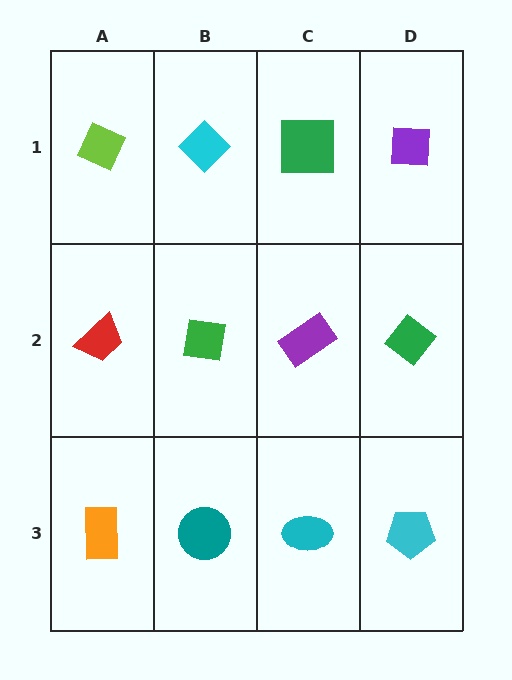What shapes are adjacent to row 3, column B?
A green square (row 2, column B), an orange rectangle (row 3, column A), a cyan ellipse (row 3, column C).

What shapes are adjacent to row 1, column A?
A red trapezoid (row 2, column A), a cyan diamond (row 1, column B).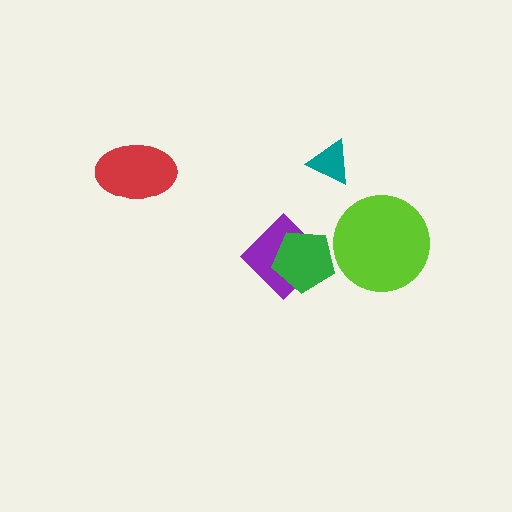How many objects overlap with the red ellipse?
0 objects overlap with the red ellipse.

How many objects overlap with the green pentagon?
1 object overlaps with the green pentagon.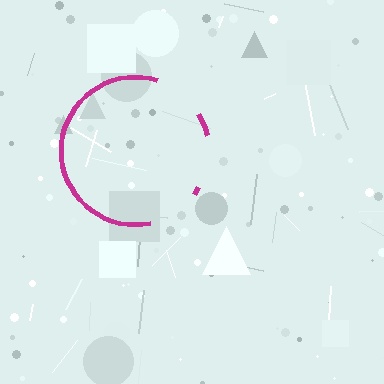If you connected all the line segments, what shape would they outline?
They would outline a circle.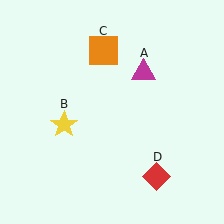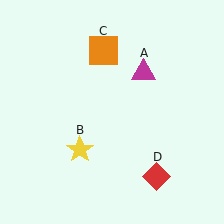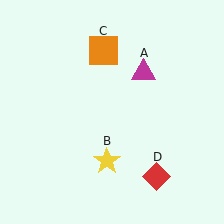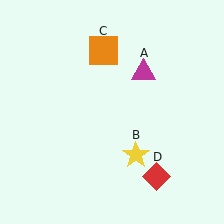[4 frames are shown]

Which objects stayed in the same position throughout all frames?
Magenta triangle (object A) and orange square (object C) and red diamond (object D) remained stationary.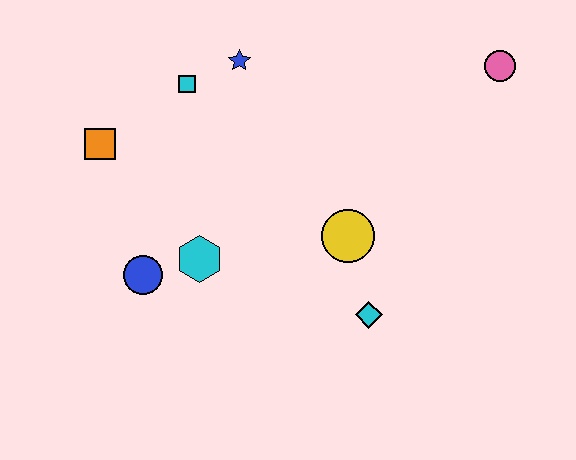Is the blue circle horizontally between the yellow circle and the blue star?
No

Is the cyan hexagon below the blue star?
Yes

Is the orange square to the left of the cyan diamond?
Yes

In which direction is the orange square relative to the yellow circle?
The orange square is to the left of the yellow circle.